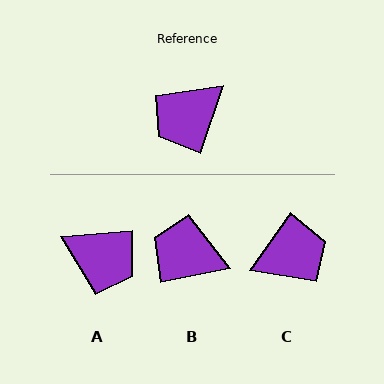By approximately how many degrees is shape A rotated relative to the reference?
Approximately 113 degrees counter-clockwise.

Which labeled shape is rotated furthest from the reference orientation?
C, about 163 degrees away.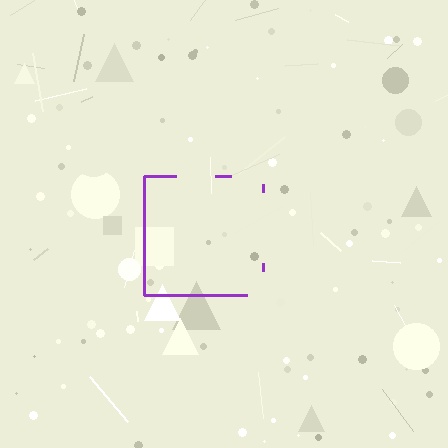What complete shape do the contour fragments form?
The contour fragments form a square.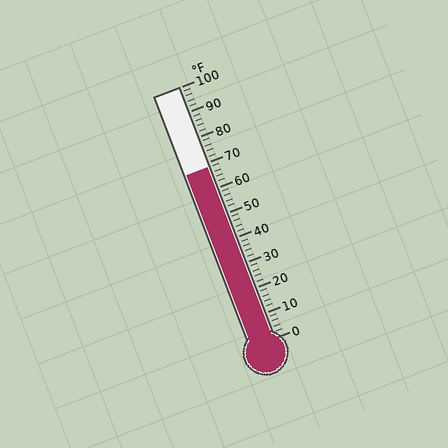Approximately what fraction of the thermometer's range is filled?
The thermometer is filled to approximately 70% of its range.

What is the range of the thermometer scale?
The thermometer scale ranges from 0°F to 100°F.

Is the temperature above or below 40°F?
The temperature is above 40°F.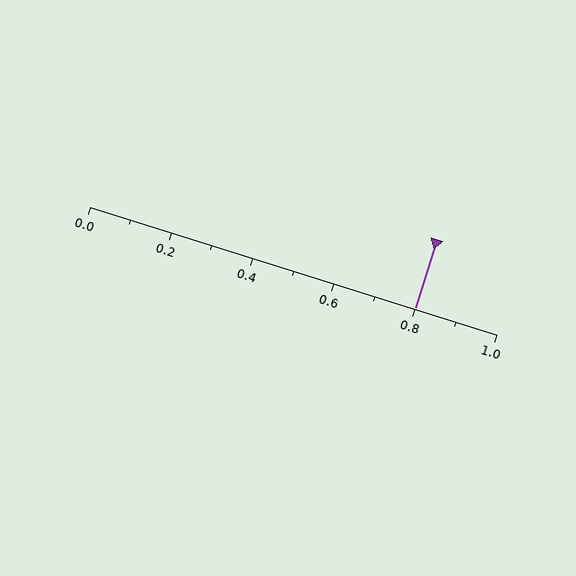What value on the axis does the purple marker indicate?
The marker indicates approximately 0.8.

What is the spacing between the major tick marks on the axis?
The major ticks are spaced 0.2 apart.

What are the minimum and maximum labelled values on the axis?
The axis runs from 0.0 to 1.0.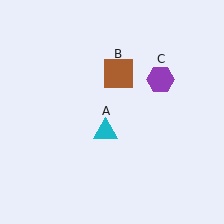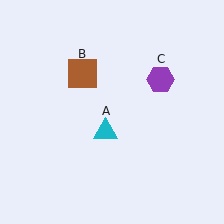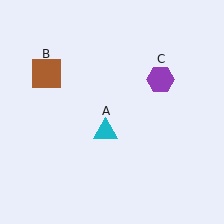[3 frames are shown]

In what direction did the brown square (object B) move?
The brown square (object B) moved left.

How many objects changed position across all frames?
1 object changed position: brown square (object B).